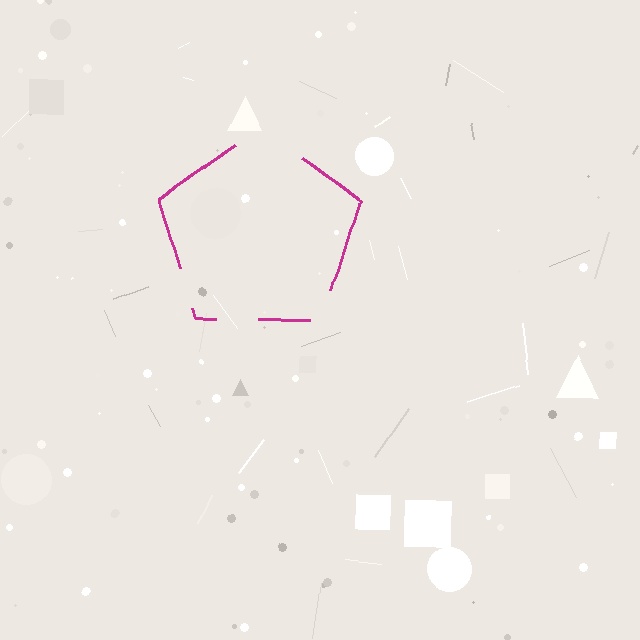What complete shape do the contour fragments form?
The contour fragments form a pentagon.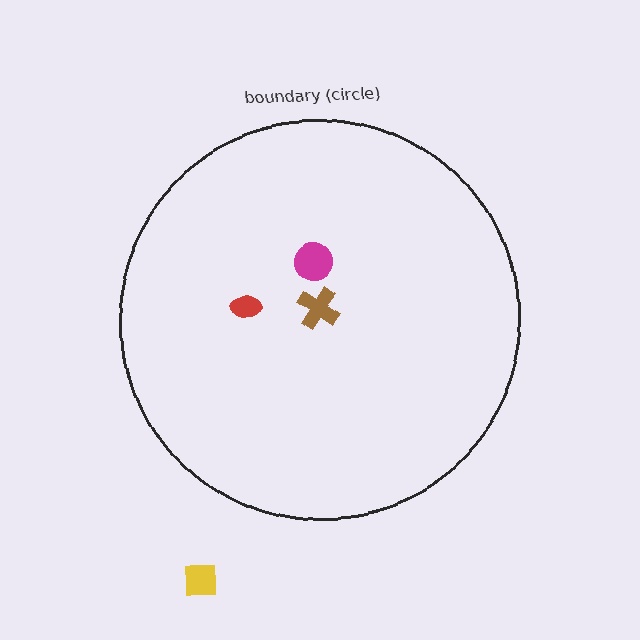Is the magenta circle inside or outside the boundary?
Inside.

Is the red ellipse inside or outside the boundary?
Inside.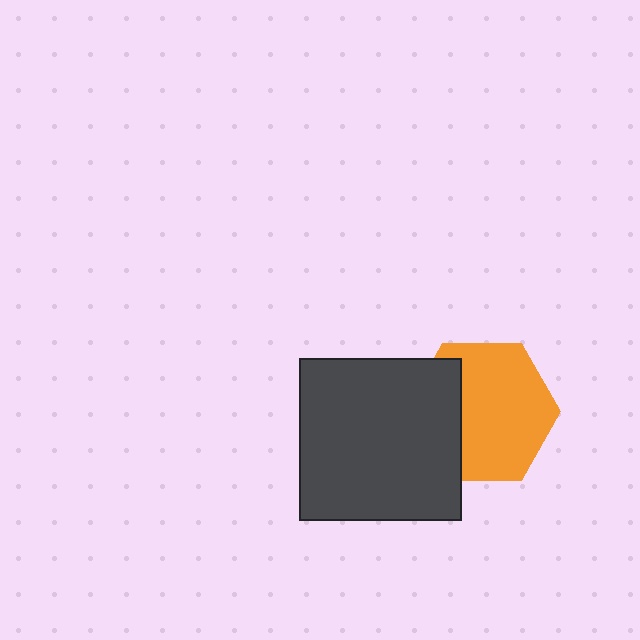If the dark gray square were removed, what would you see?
You would see the complete orange hexagon.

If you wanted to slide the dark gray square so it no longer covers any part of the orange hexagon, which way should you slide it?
Slide it left — that is the most direct way to separate the two shapes.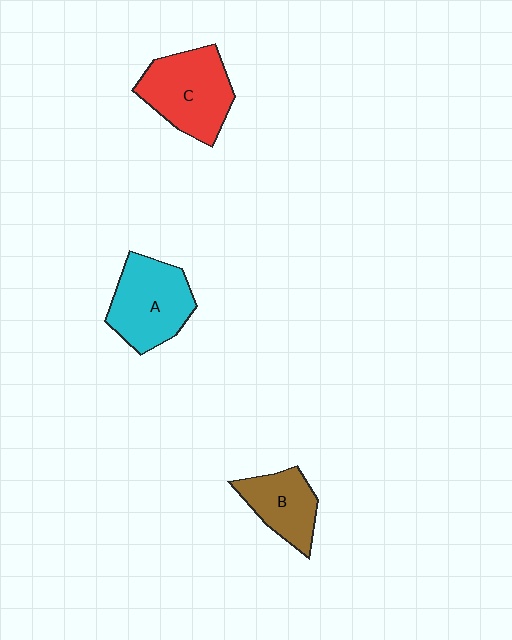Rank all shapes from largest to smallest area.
From largest to smallest: C (red), A (cyan), B (brown).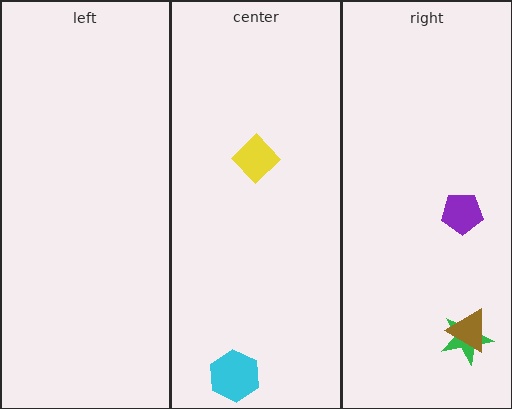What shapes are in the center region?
The cyan hexagon, the yellow diamond.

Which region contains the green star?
The right region.